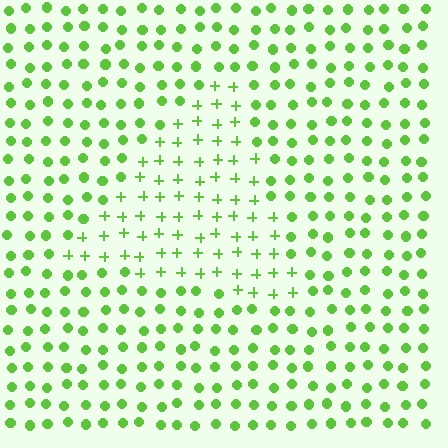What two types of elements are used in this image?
The image uses plus signs inside the triangle region and circles outside it.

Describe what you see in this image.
The image is filled with small lime elements arranged in a uniform grid. A triangle-shaped region contains plus signs, while the surrounding area contains circles. The boundary is defined purely by the change in element shape.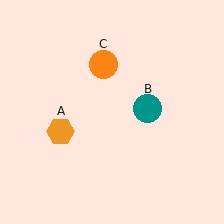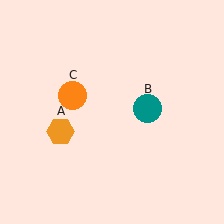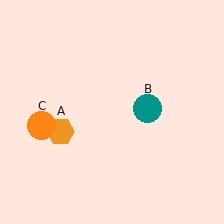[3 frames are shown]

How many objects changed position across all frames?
1 object changed position: orange circle (object C).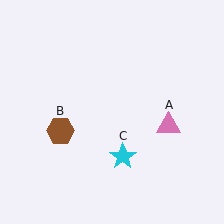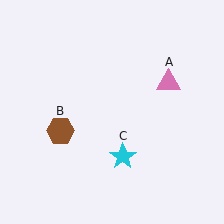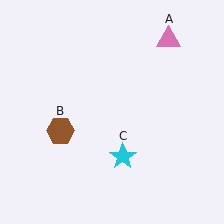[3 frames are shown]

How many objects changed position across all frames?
1 object changed position: pink triangle (object A).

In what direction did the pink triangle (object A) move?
The pink triangle (object A) moved up.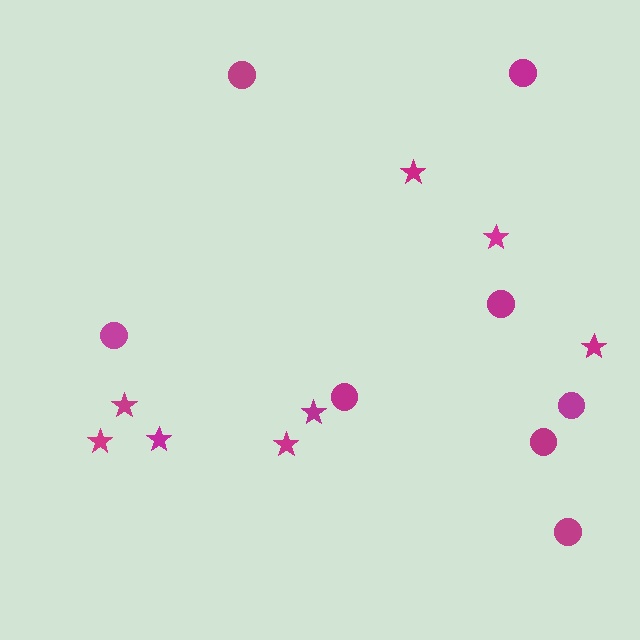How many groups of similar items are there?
There are 2 groups: one group of circles (8) and one group of stars (8).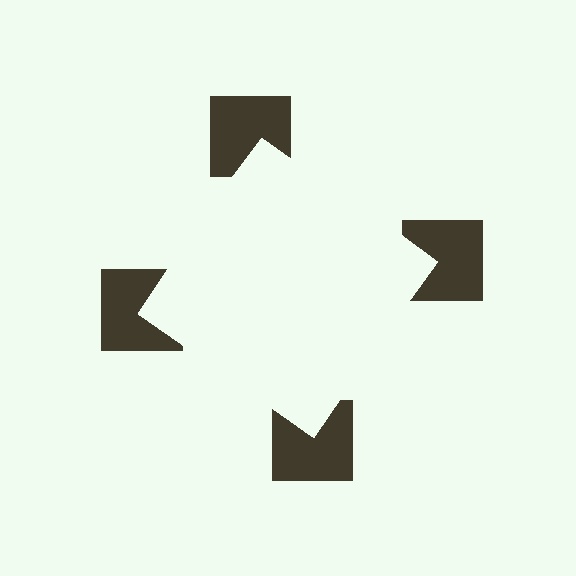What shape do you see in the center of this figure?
An illusory square — its edges are inferred from the aligned wedge cuts in the notched squares, not physically drawn.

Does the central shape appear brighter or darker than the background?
It typically appears slightly brighter than the background, even though no actual brightness change is drawn.